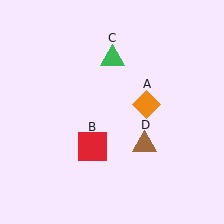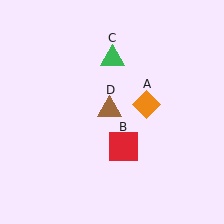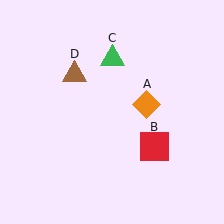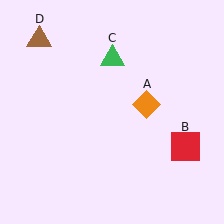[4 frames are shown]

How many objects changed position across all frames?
2 objects changed position: red square (object B), brown triangle (object D).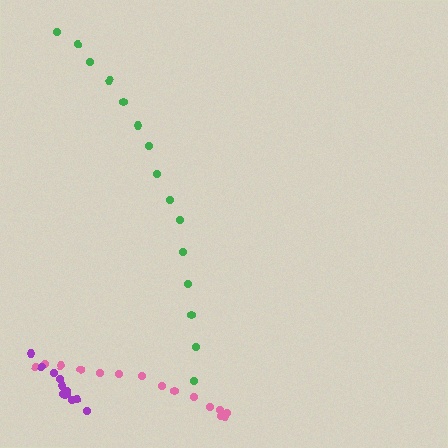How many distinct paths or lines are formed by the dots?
There are 3 distinct paths.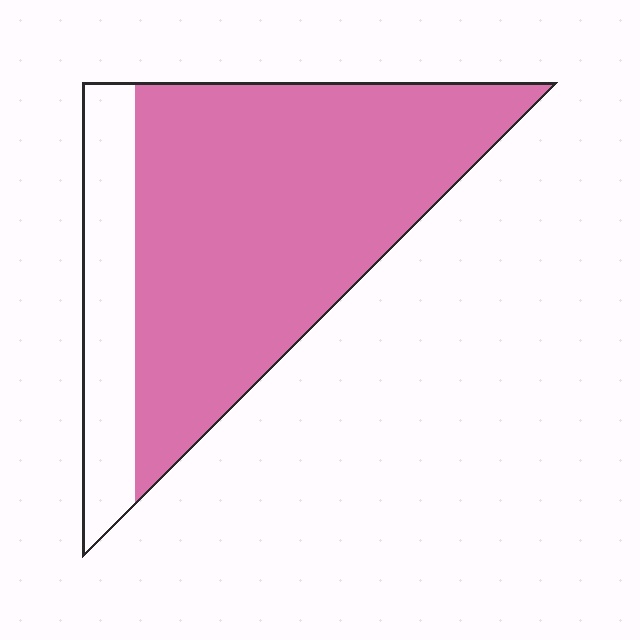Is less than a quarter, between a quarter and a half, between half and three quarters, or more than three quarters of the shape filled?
More than three quarters.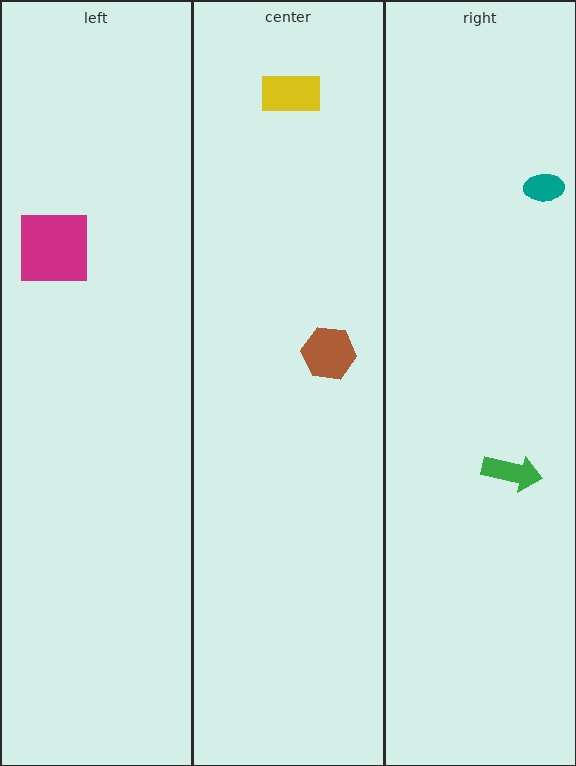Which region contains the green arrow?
The right region.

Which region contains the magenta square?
The left region.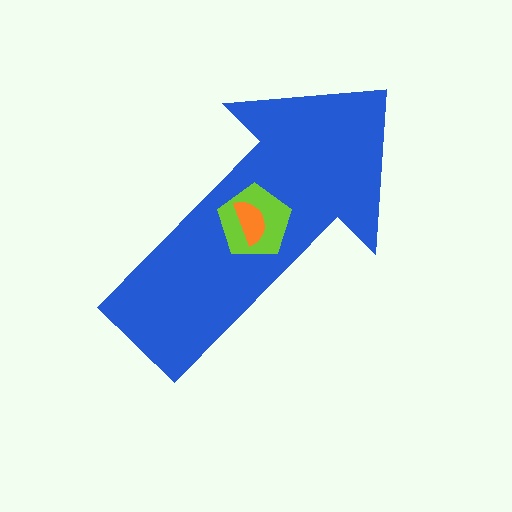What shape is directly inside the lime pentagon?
The orange semicircle.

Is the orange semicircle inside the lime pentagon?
Yes.